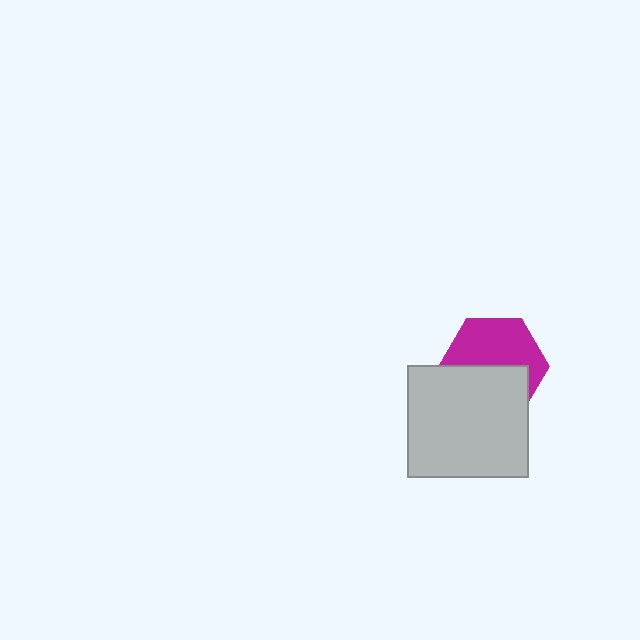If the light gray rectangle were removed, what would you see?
You would see the complete magenta hexagon.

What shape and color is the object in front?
The object in front is a light gray rectangle.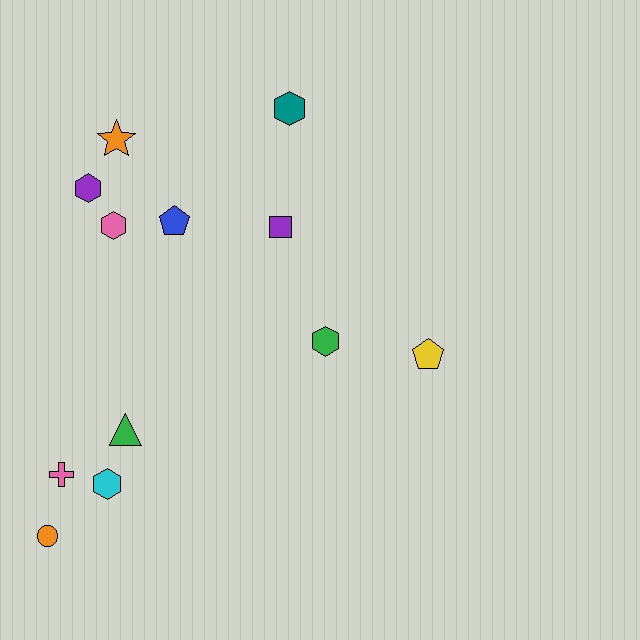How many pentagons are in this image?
There are 2 pentagons.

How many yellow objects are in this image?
There is 1 yellow object.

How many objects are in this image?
There are 12 objects.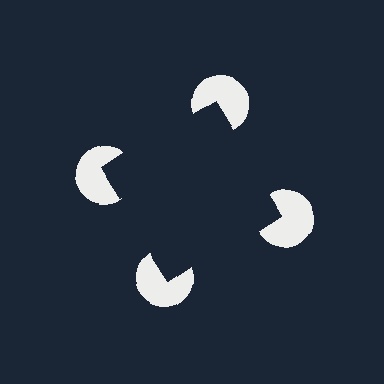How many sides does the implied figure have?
4 sides.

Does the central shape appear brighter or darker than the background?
It typically appears slightly darker than the background, even though no actual brightness change is drawn.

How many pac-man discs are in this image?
There are 4 — one at each vertex of the illusory square.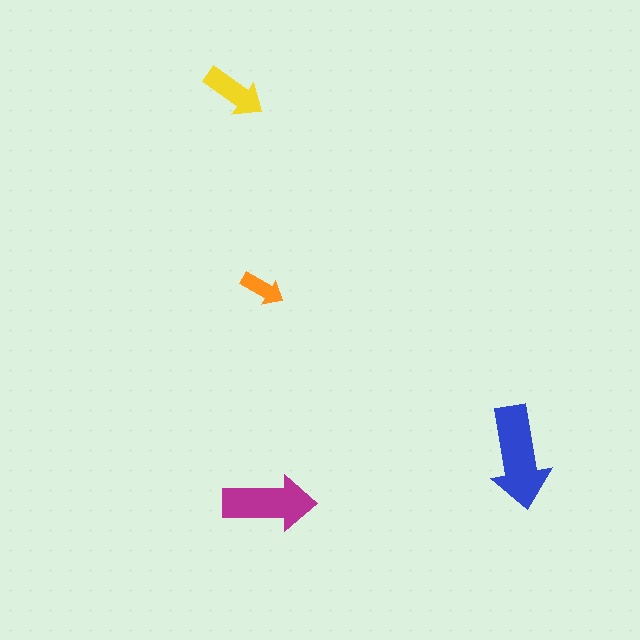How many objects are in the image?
There are 4 objects in the image.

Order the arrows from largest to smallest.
the blue one, the magenta one, the yellow one, the orange one.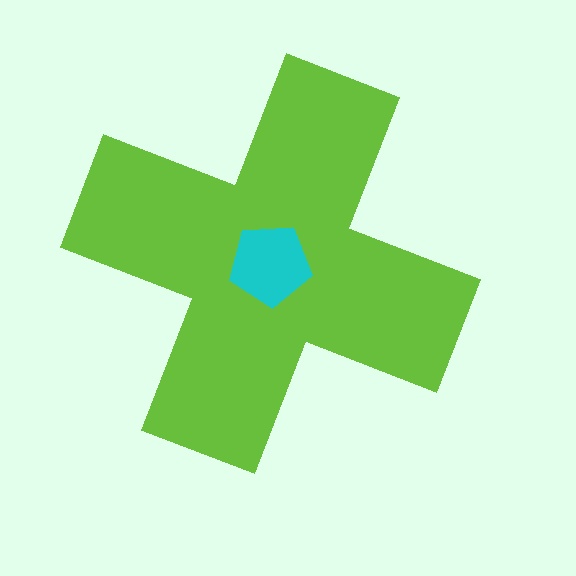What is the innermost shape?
The cyan pentagon.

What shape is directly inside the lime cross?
The cyan pentagon.